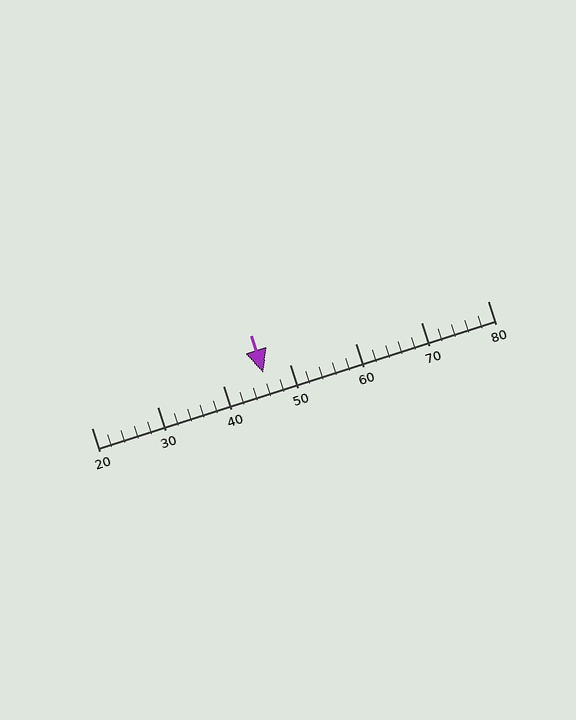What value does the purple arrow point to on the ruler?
The purple arrow points to approximately 46.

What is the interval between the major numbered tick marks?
The major tick marks are spaced 10 units apart.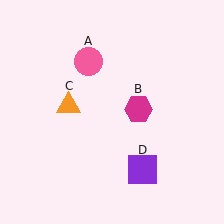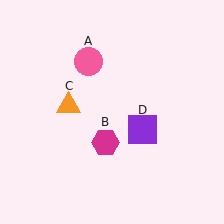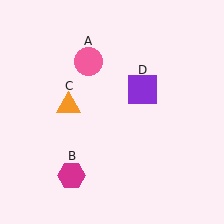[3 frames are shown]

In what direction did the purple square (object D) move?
The purple square (object D) moved up.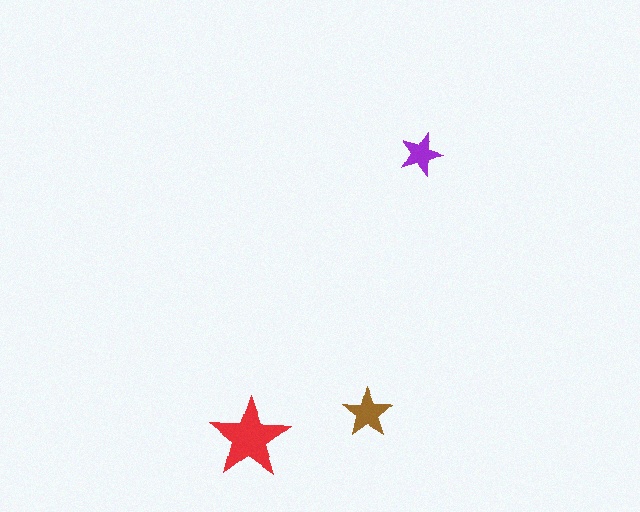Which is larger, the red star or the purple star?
The red one.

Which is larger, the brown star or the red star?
The red one.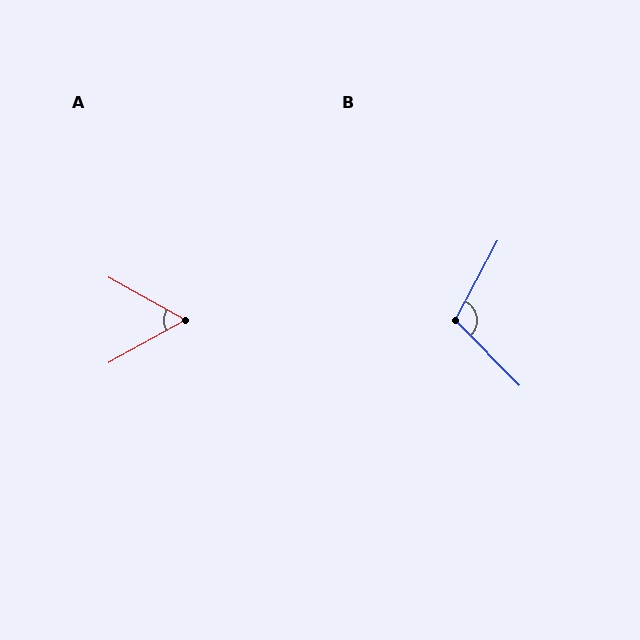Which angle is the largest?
B, at approximately 107 degrees.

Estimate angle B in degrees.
Approximately 107 degrees.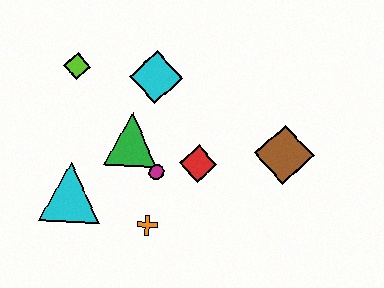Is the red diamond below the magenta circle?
No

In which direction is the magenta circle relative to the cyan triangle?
The magenta circle is to the right of the cyan triangle.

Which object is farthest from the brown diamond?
The lime diamond is farthest from the brown diamond.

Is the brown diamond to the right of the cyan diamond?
Yes